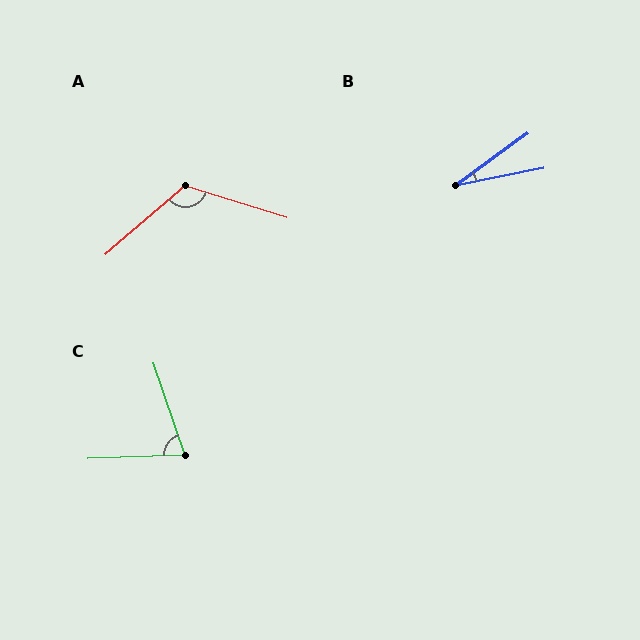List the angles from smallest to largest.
B (25°), C (73°), A (122°).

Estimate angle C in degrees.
Approximately 73 degrees.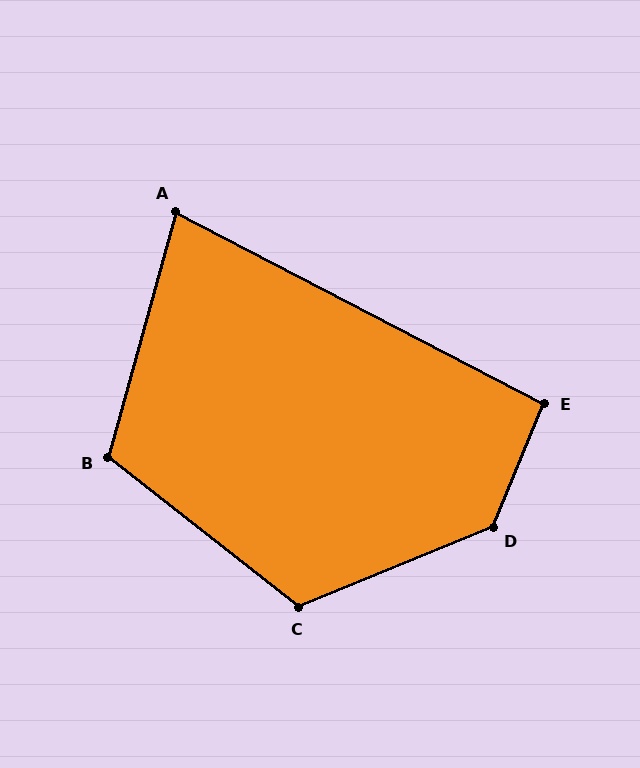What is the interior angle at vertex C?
Approximately 119 degrees (obtuse).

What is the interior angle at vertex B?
Approximately 113 degrees (obtuse).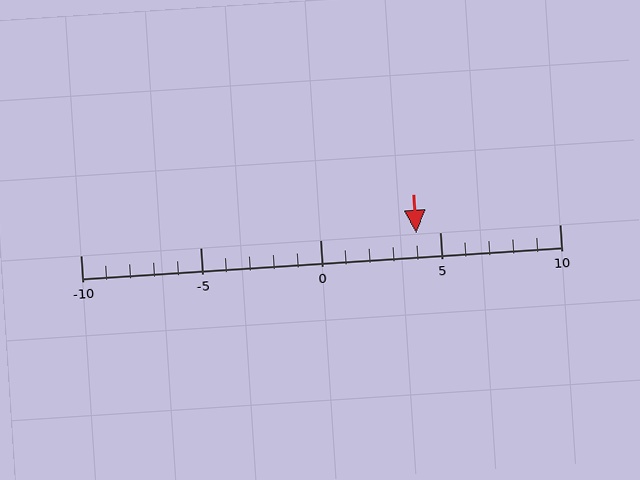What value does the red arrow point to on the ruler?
The red arrow points to approximately 4.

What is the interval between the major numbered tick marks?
The major tick marks are spaced 5 units apart.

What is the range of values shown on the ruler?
The ruler shows values from -10 to 10.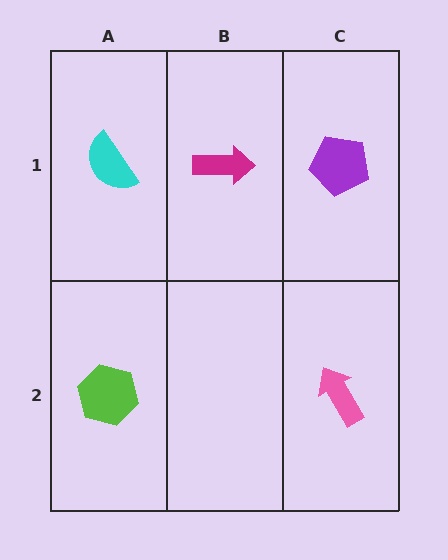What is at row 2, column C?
A pink arrow.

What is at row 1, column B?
A magenta arrow.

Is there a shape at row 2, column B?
No, that cell is empty.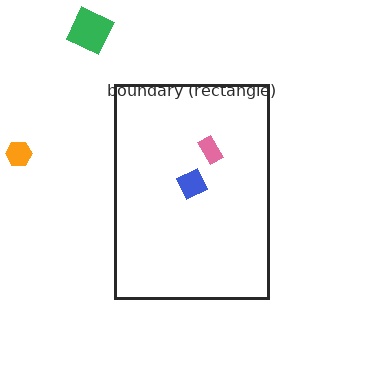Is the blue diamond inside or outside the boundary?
Inside.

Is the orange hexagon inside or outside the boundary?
Outside.